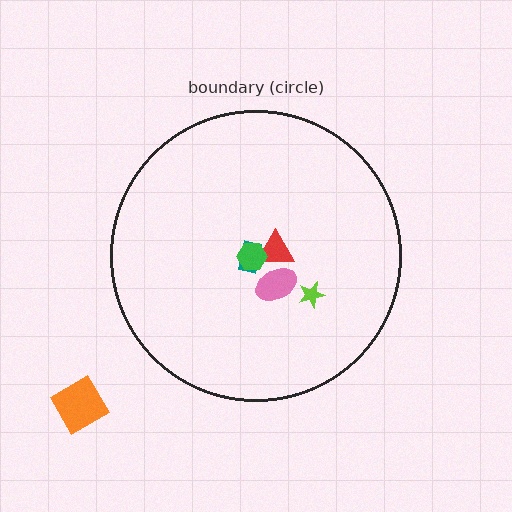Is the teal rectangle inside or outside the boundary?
Inside.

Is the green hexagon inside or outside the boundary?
Inside.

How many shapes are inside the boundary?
5 inside, 1 outside.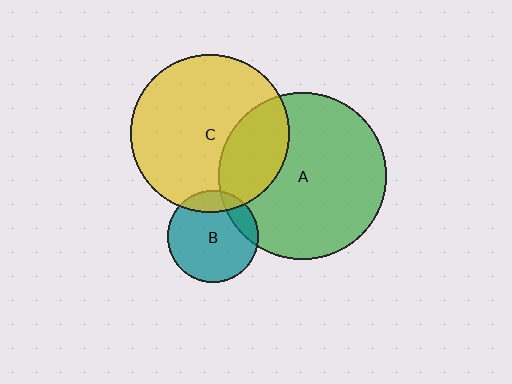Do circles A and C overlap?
Yes.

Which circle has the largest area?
Circle A (green).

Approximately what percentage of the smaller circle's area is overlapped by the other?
Approximately 30%.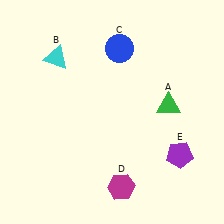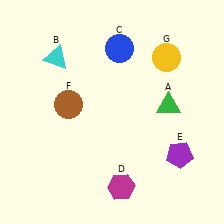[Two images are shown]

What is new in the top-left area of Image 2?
A brown circle (F) was added in the top-left area of Image 2.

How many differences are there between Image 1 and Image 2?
There are 2 differences between the two images.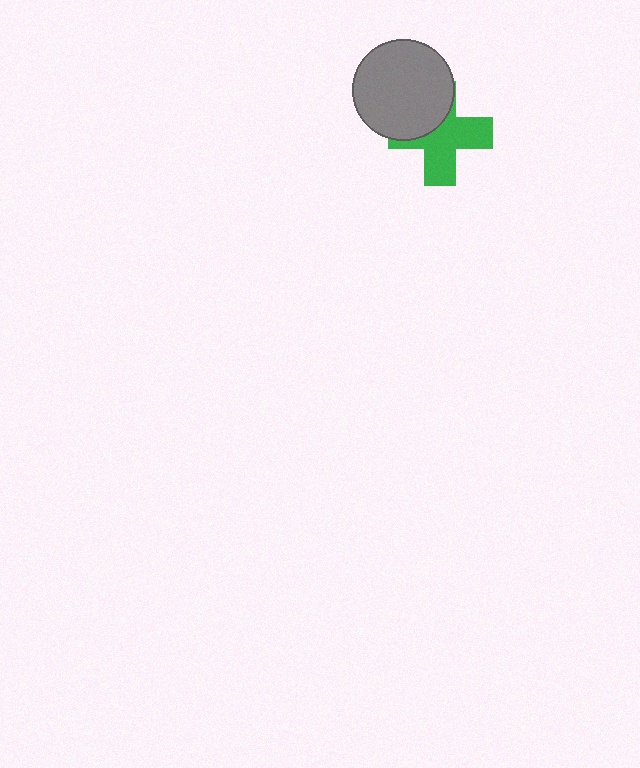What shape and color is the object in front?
The object in front is a gray circle.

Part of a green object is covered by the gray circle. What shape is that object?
It is a cross.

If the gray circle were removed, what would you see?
You would see the complete green cross.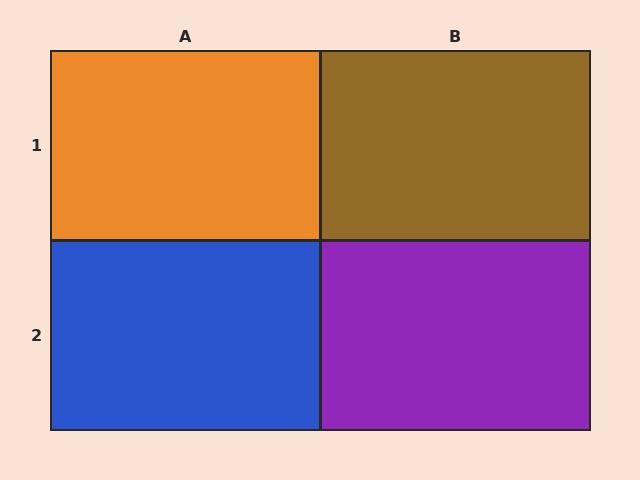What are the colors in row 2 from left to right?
Blue, purple.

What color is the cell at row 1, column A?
Orange.